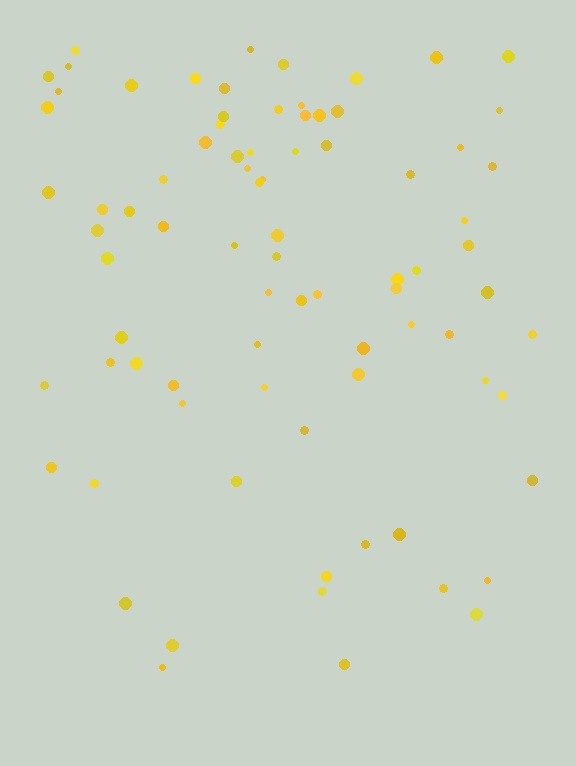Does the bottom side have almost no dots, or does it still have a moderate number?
Still a moderate number, just noticeably fewer than the top.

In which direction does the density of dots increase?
From bottom to top, with the top side densest.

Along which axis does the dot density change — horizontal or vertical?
Vertical.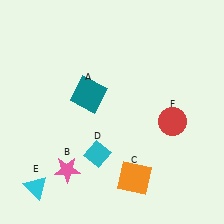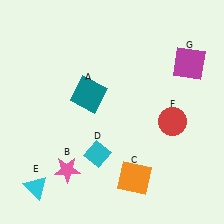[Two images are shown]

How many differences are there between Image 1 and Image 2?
There is 1 difference between the two images.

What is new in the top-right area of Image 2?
A magenta square (G) was added in the top-right area of Image 2.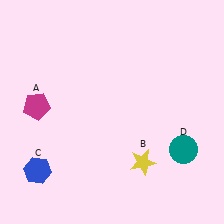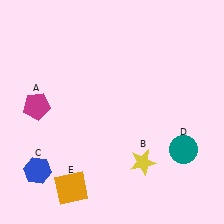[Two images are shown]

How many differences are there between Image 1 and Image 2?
There is 1 difference between the two images.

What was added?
An orange square (E) was added in Image 2.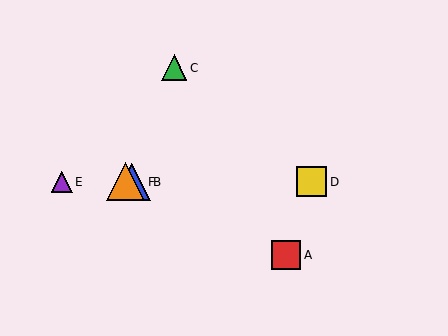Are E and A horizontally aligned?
No, E is at y≈182 and A is at y≈255.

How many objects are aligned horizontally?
4 objects (B, D, E, F) are aligned horizontally.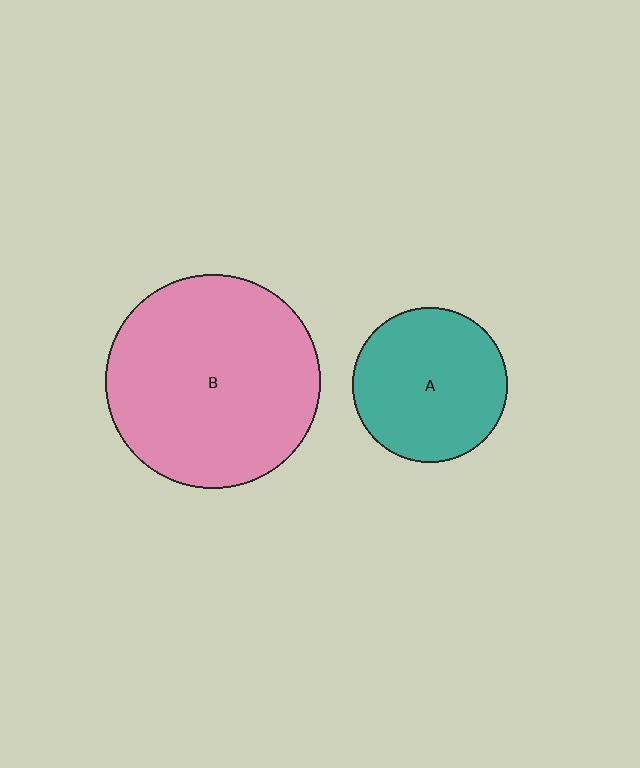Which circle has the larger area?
Circle B (pink).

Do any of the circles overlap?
No, none of the circles overlap.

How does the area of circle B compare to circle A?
Approximately 1.9 times.